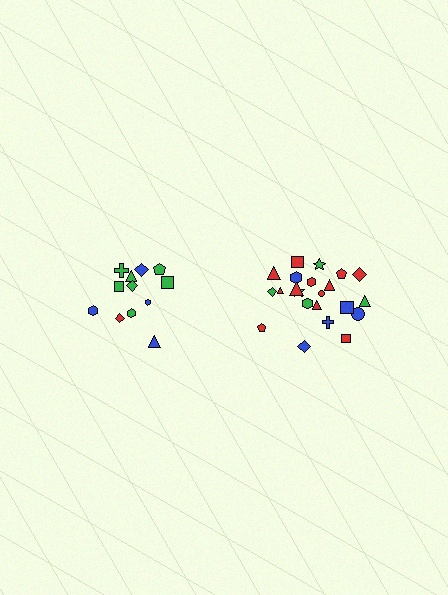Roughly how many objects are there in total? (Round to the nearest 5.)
Roughly 35 objects in total.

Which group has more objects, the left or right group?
The right group.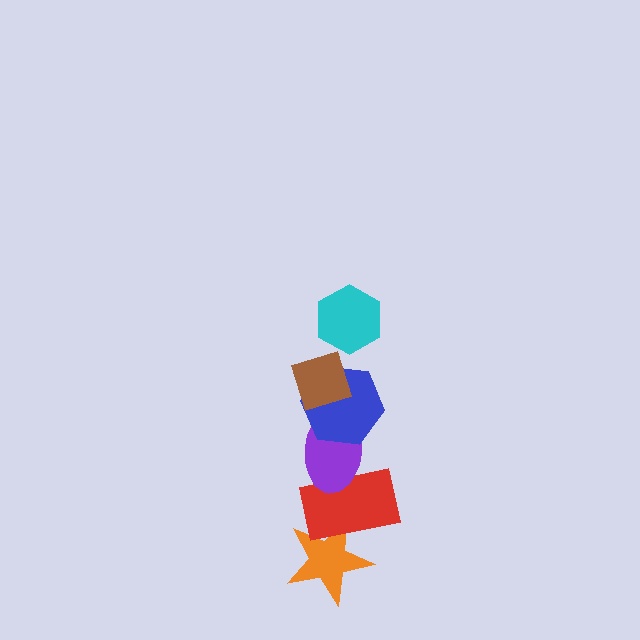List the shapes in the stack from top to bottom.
From top to bottom: the cyan hexagon, the brown diamond, the blue hexagon, the purple ellipse, the red rectangle, the orange star.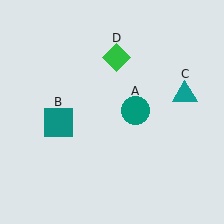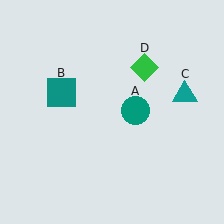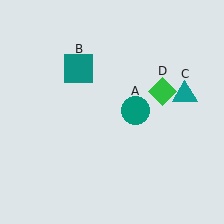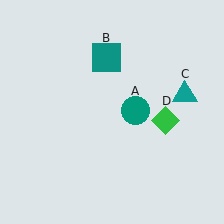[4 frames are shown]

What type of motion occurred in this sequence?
The teal square (object B), green diamond (object D) rotated clockwise around the center of the scene.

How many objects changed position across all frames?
2 objects changed position: teal square (object B), green diamond (object D).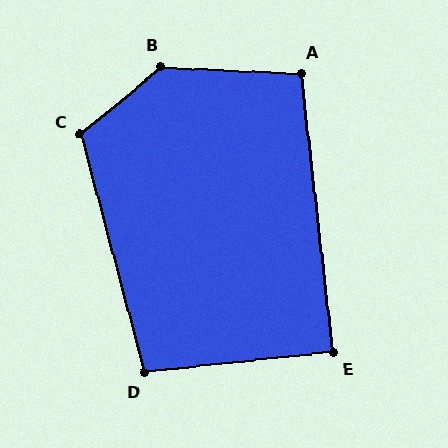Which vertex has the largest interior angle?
B, at approximately 137 degrees.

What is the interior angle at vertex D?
Approximately 99 degrees (obtuse).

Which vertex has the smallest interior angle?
E, at approximately 90 degrees.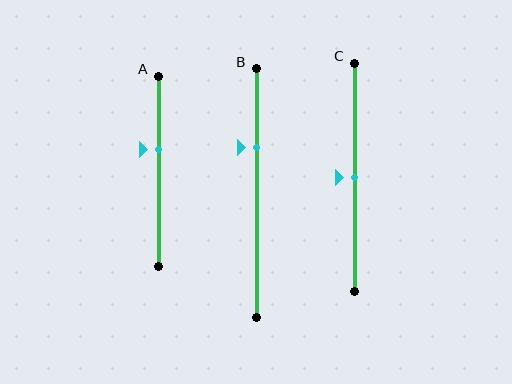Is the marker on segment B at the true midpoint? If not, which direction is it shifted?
No, the marker on segment B is shifted upward by about 18% of the segment length.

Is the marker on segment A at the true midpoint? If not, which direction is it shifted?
No, the marker on segment A is shifted upward by about 12% of the segment length.